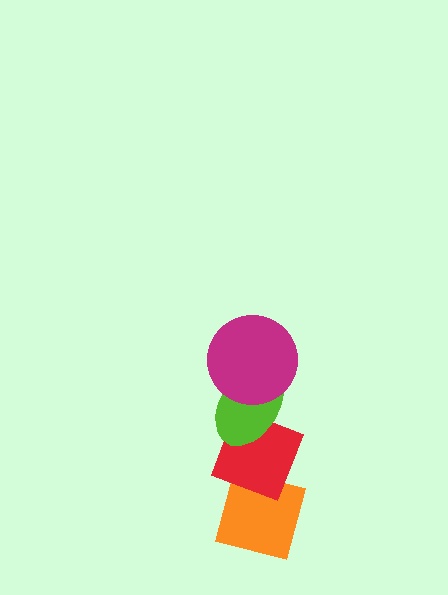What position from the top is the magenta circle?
The magenta circle is 1st from the top.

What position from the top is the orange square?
The orange square is 4th from the top.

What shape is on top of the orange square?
The red diamond is on top of the orange square.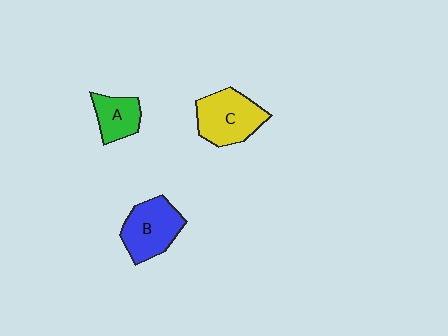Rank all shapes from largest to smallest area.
From largest to smallest: C (yellow), B (blue), A (green).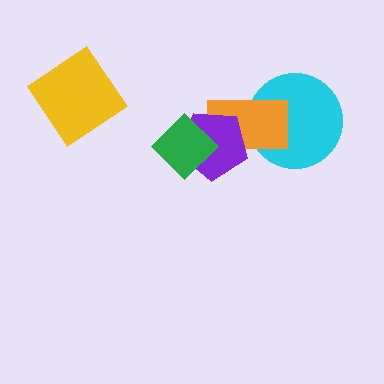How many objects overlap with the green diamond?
1 object overlaps with the green diamond.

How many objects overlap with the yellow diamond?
0 objects overlap with the yellow diamond.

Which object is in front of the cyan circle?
The orange rectangle is in front of the cyan circle.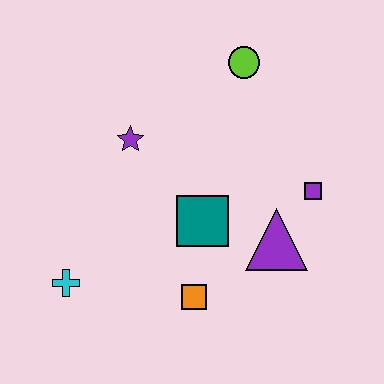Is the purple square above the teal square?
Yes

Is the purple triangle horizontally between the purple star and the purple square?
Yes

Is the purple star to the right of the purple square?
No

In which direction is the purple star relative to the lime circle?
The purple star is to the left of the lime circle.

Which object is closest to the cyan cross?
The orange square is closest to the cyan cross.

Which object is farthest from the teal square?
The lime circle is farthest from the teal square.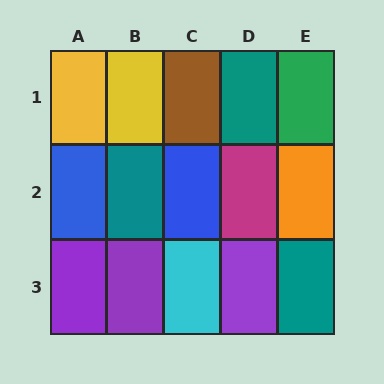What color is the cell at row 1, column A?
Yellow.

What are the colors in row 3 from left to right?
Purple, purple, cyan, purple, teal.